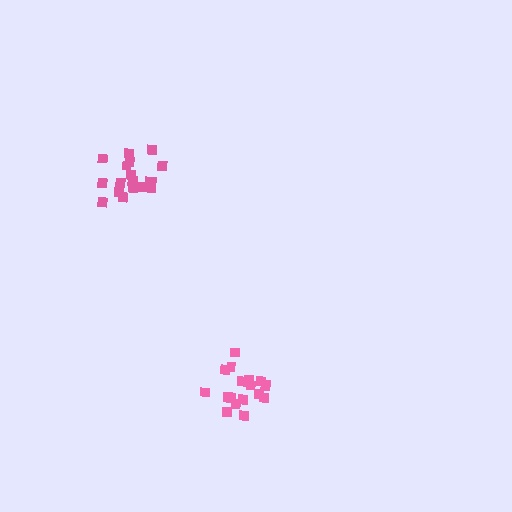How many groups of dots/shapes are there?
There are 2 groups.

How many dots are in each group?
Group 1: 19 dots, Group 2: 19 dots (38 total).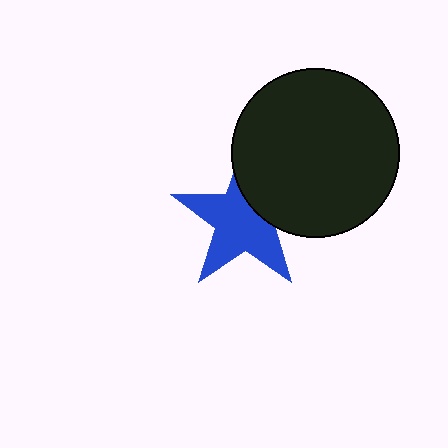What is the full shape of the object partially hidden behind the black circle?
The partially hidden object is a blue star.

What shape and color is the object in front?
The object in front is a black circle.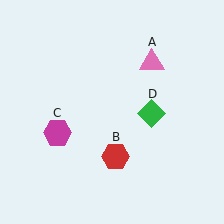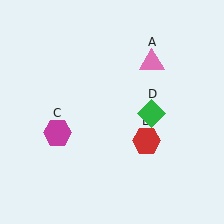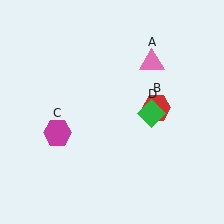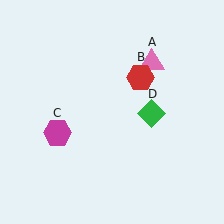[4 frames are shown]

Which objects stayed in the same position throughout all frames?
Pink triangle (object A) and magenta hexagon (object C) and green diamond (object D) remained stationary.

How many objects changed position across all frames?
1 object changed position: red hexagon (object B).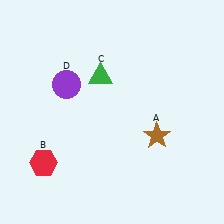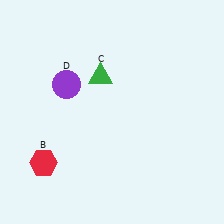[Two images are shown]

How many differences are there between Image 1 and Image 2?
There is 1 difference between the two images.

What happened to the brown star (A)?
The brown star (A) was removed in Image 2. It was in the bottom-right area of Image 1.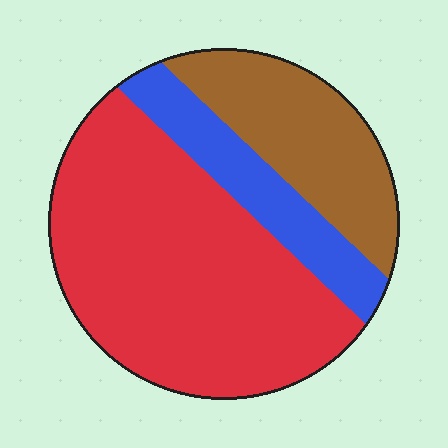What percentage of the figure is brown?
Brown takes up about one quarter (1/4) of the figure.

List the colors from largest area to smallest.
From largest to smallest: red, brown, blue.